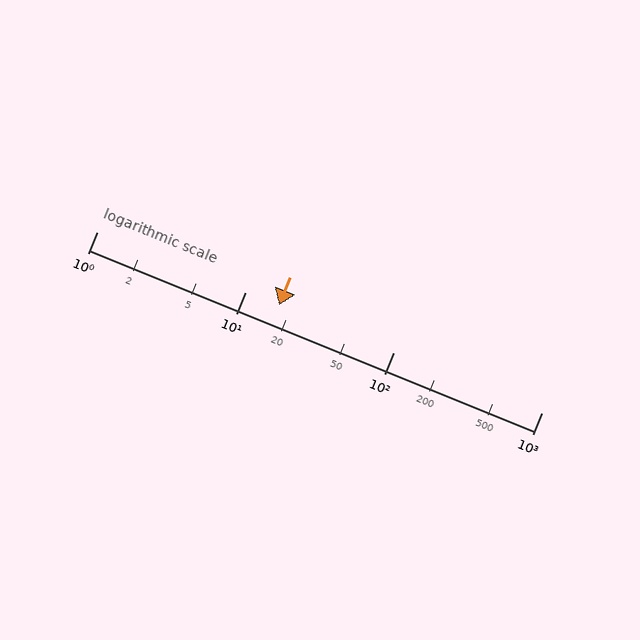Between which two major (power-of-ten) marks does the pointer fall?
The pointer is between 10 and 100.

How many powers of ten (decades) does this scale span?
The scale spans 3 decades, from 1 to 1000.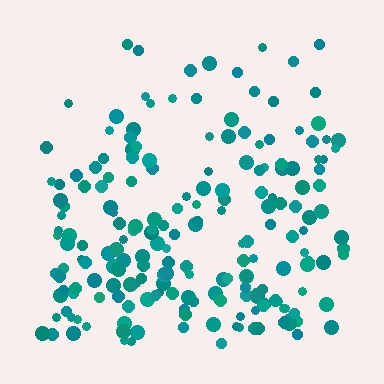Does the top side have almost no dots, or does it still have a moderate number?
Still a moderate number, just noticeably fewer than the bottom.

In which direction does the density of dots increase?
From top to bottom, with the bottom side densest.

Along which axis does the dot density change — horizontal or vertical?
Vertical.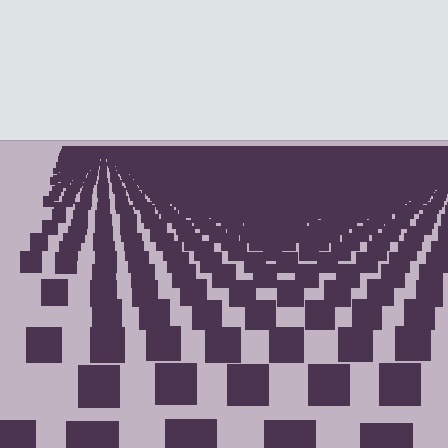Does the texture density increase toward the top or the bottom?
Density increases toward the top.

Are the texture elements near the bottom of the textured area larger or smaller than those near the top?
Larger. Near the bottom, elements are closer to the viewer and appear at a bigger on-screen size.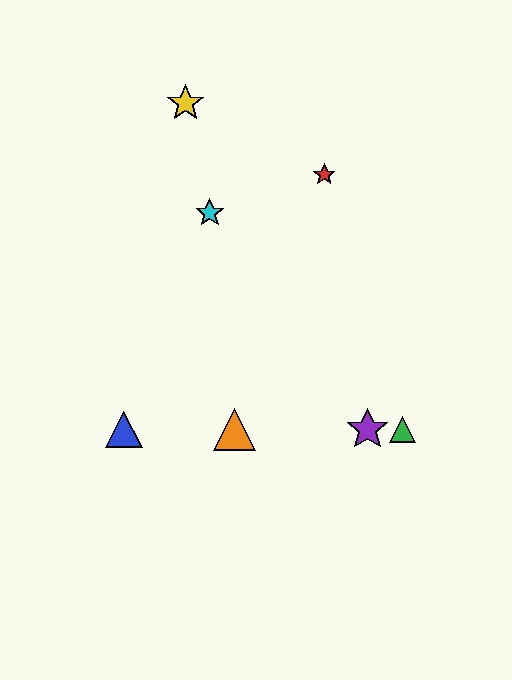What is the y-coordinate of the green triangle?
The green triangle is at y≈430.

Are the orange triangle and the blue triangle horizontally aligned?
Yes, both are at y≈430.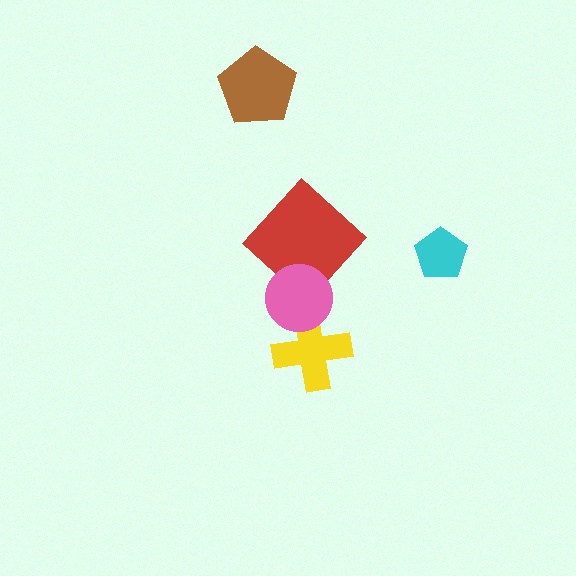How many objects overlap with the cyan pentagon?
0 objects overlap with the cyan pentagon.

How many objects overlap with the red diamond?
1 object overlaps with the red diamond.